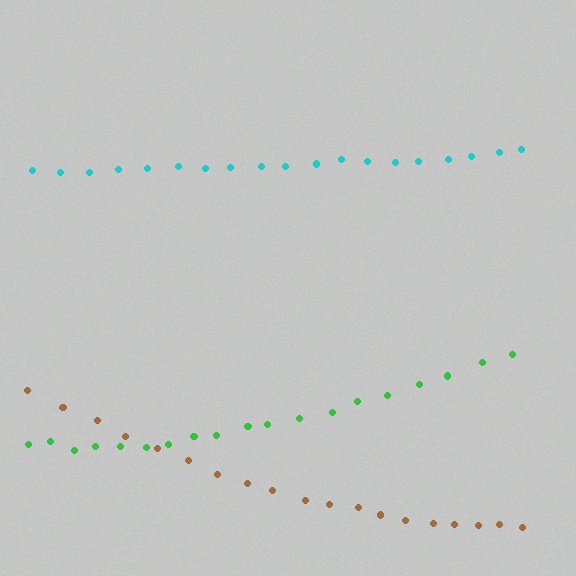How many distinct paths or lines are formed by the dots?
There are 3 distinct paths.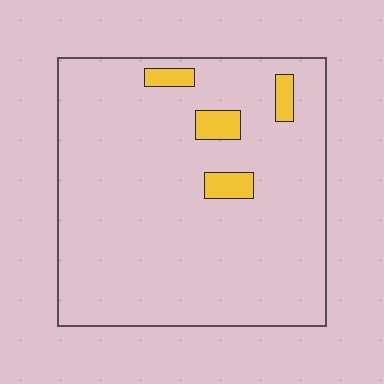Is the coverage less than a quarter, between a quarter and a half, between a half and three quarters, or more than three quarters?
Less than a quarter.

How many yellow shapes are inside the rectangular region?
4.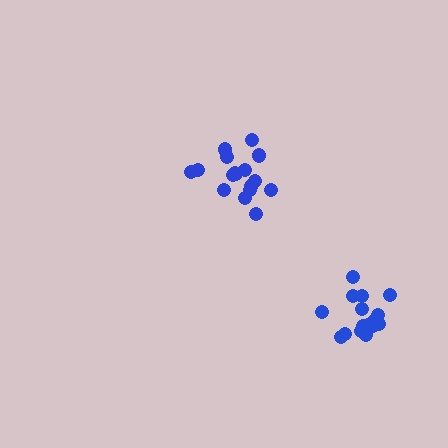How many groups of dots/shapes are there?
There are 2 groups.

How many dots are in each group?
Group 1: 16 dots, Group 2: 18 dots (34 total).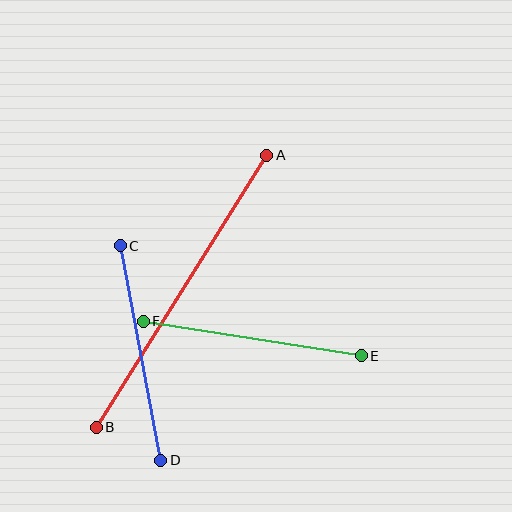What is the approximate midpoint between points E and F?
The midpoint is at approximately (252, 339) pixels.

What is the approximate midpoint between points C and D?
The midpoint is at approximately (141, 353) pixels.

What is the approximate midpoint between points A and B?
The midpoint is at approximately (181, 291) pixels.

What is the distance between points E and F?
The distance is approximately 221 pixels.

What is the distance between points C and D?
The distance is approximately 218 pixels.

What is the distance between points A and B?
The distance is approximately 321 pixels.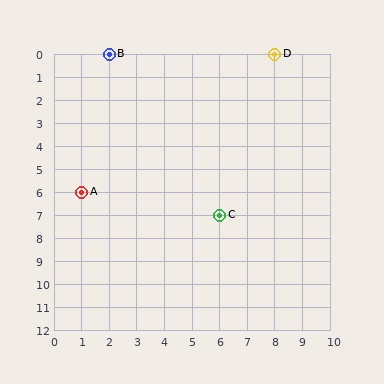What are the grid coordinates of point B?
Point B is at grid coordinates (2, 0).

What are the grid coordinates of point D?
Point D is at grid coordinates (8, 0).